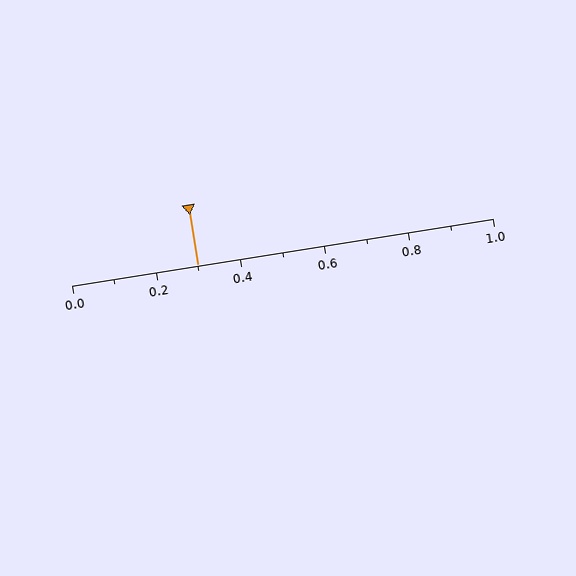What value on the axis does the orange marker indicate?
The marker indicates approximately 0.3.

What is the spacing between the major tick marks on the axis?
The major ticks are spaced 0.2 apart.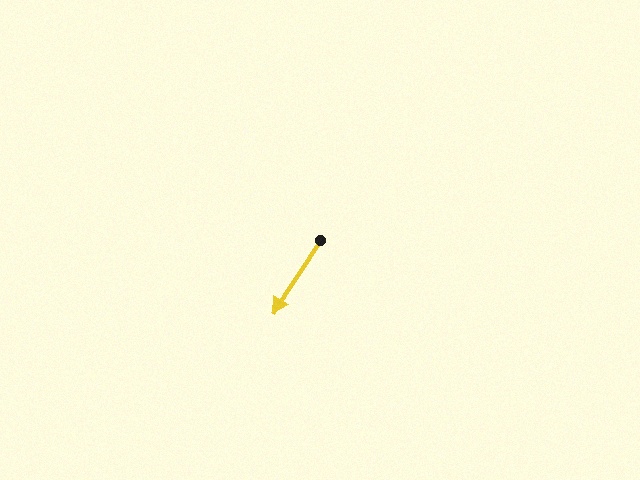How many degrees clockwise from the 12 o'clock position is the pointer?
Approximately 213 degrees.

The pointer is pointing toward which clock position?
Roughly 7 o'clock.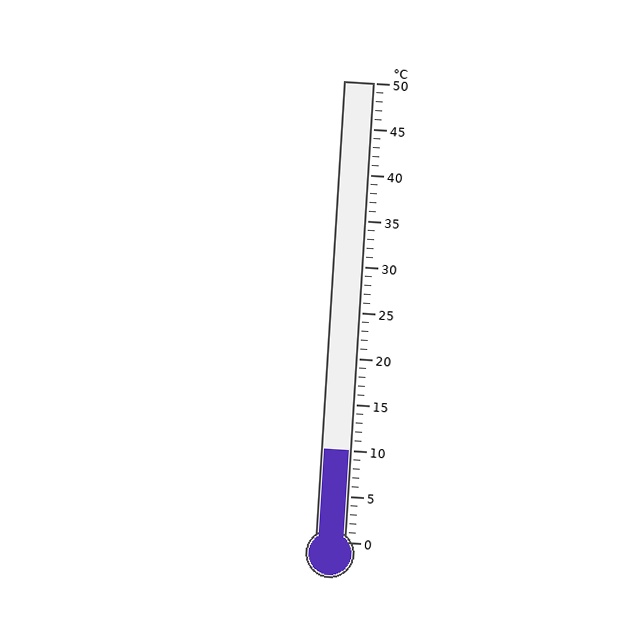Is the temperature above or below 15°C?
The temperature is below 15°C.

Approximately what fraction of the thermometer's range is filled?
The thermometer is filled to approximately 20% of its range.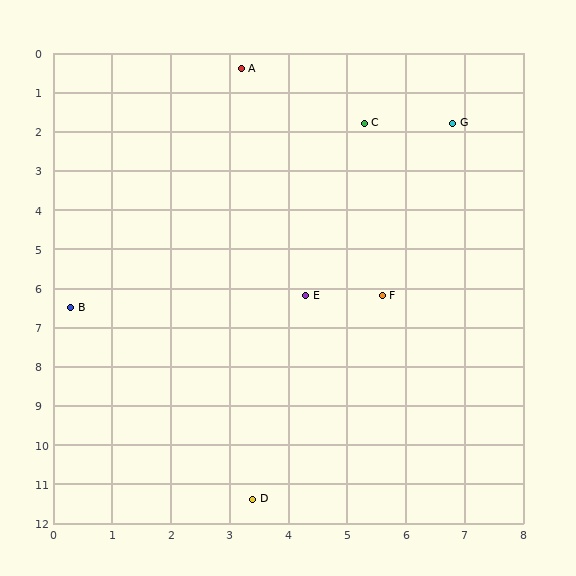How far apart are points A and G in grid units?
Points A and G are about 3.9 grid units apart.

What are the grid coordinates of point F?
Point F is at approximately (5.6, 6.2).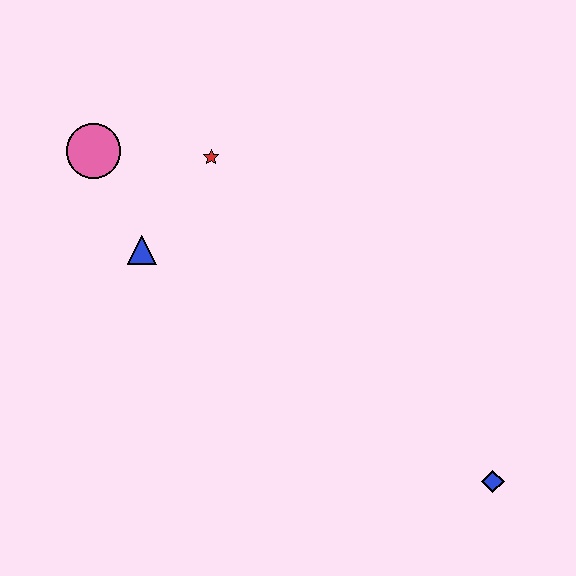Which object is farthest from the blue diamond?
The pink circle is farthest from the blue diamond.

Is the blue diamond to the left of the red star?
No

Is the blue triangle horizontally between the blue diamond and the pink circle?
Yes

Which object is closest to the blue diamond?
The blue triangle is closest to the blue diamond.